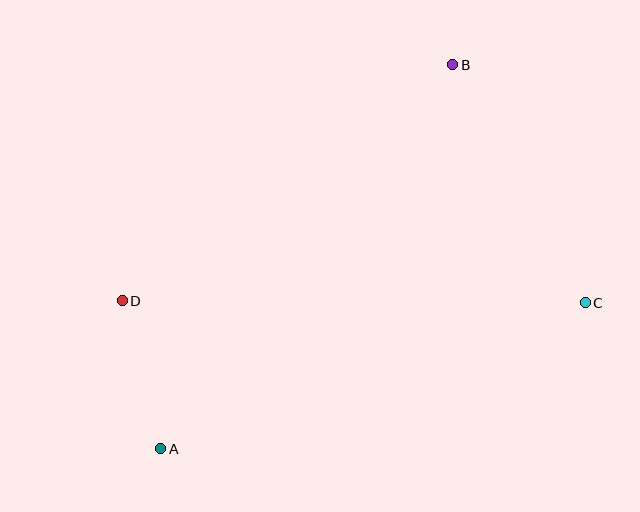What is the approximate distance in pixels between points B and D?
The distance between B and D is approximately 406 pixels.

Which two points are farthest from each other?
Points A and B are farthest from each other.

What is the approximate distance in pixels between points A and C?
The distance between A and C is approximately 449 pixels.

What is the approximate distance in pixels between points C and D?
The distance between C and D is approximately 463 pixels.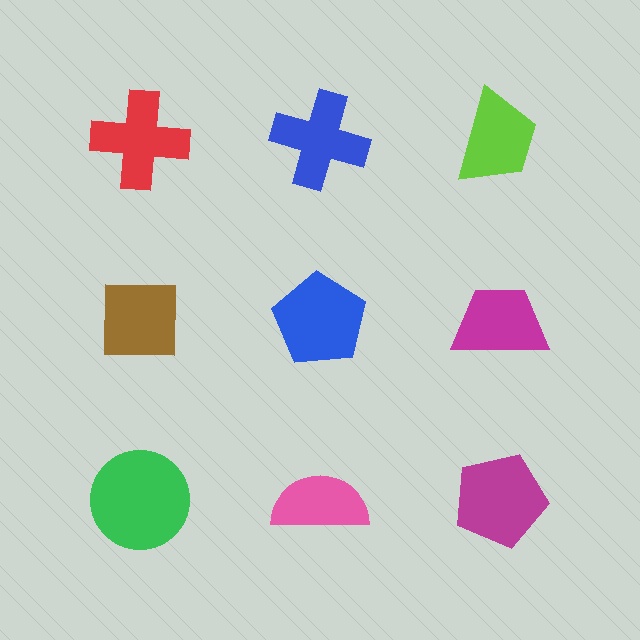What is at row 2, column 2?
A blue pentagon.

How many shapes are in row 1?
3 shapes.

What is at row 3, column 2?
A pink semicircle.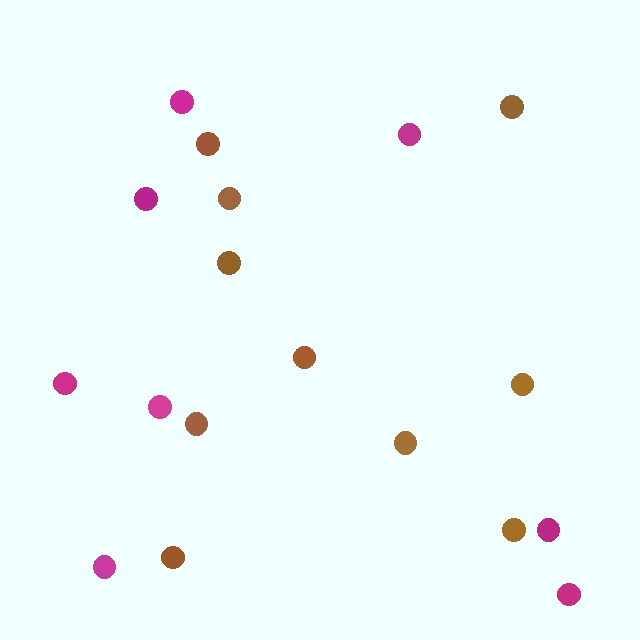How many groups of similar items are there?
There are 2 groups: one group of magenta circles (8) and one group of brown circles (10).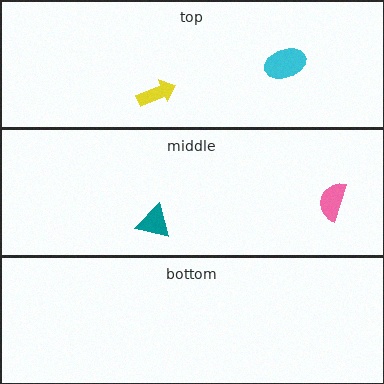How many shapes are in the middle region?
2.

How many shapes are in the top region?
2.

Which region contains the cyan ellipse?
The top region.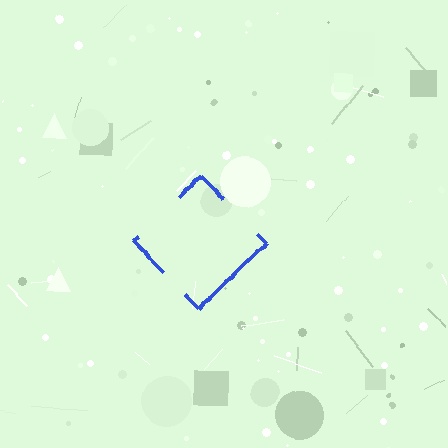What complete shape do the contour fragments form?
The contour fragments form a diamond.